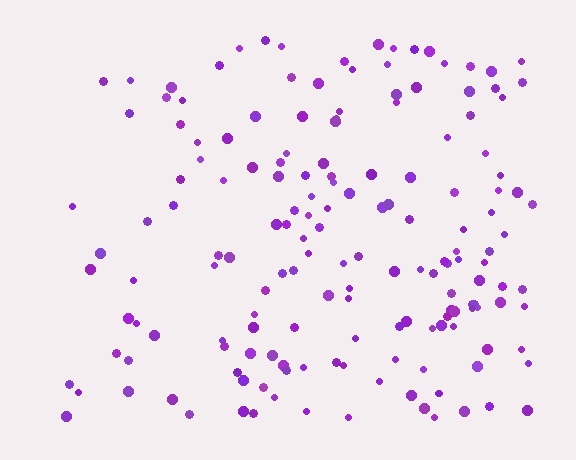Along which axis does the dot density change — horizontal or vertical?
Horizontal.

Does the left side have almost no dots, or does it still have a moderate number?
Still a moderate number, just noticeably fewer than the right.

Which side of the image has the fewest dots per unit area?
The left.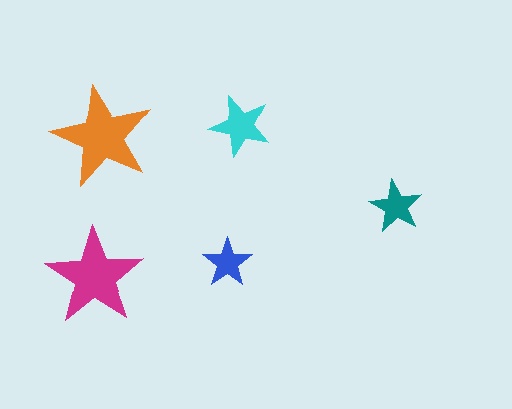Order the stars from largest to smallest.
the orange one, the magenta one, the cyan one, the teal one, the blue one.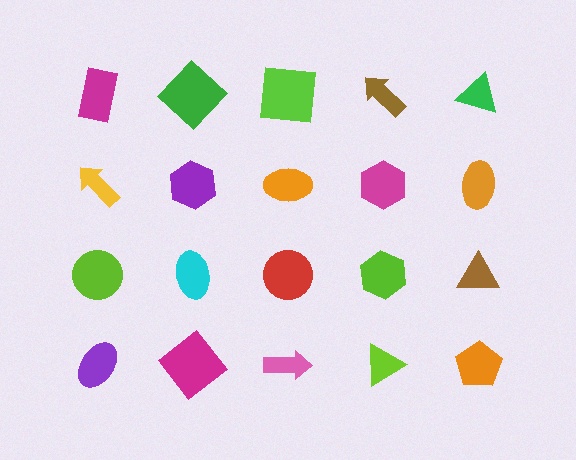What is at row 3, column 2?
A cyan ellipse.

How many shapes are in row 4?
5 shapes.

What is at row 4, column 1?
A purple ellipse.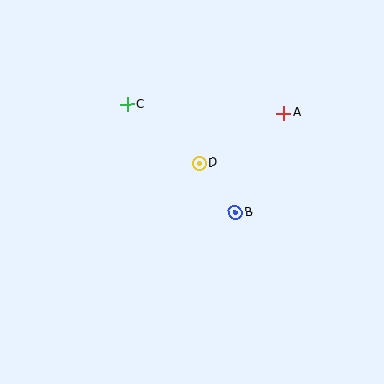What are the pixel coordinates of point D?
Point D is at (200, 163).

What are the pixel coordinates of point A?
Point A is at (284, 113).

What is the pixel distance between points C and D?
The distance between C and D is 94 pixels.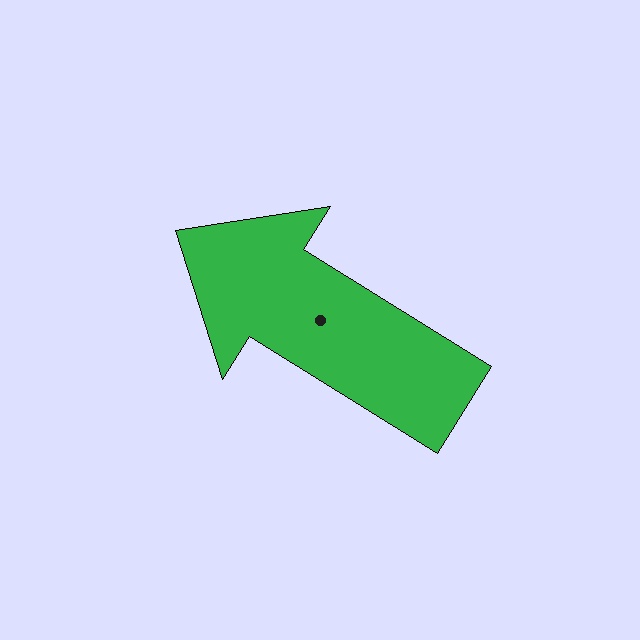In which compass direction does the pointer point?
Northwest.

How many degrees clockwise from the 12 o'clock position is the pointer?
Approximately 302 degrees.